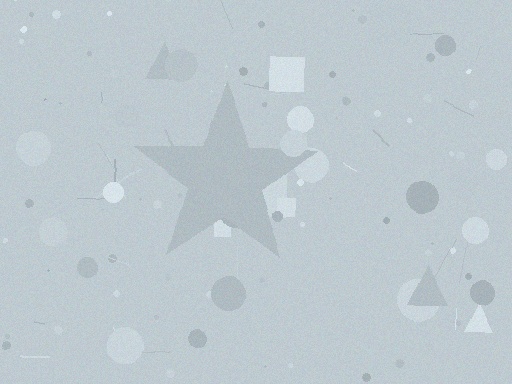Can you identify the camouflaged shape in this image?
The camouflaged shape is a star.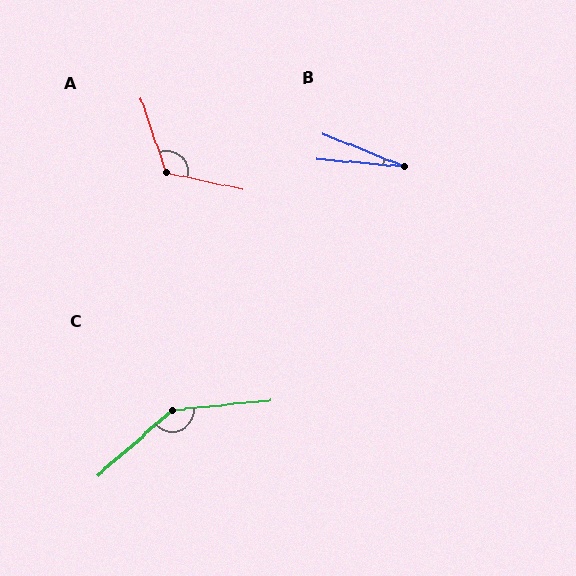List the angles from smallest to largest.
B (17°), A (121°), C (144°).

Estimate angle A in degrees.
Approximately 121 degrees.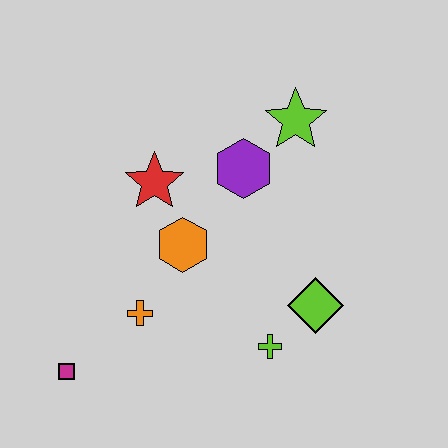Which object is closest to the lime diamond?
The lime cross is closest to the lime diamond.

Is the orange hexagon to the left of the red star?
No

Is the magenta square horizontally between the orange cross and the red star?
No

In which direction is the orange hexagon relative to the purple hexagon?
The orange hexagon is below the purple hexagon.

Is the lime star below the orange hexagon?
No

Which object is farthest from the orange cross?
The lime star is farthest from the orange cross.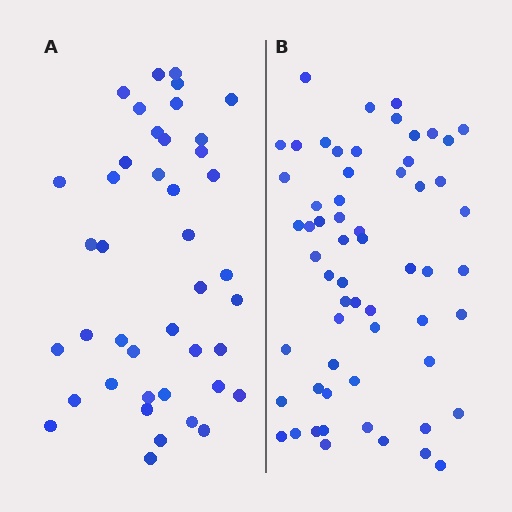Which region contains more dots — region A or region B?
Region B (the right region) has more dots.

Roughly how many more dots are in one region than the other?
Region B has approximately 20 more dots than region A.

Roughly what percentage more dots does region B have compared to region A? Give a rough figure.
About 45% more.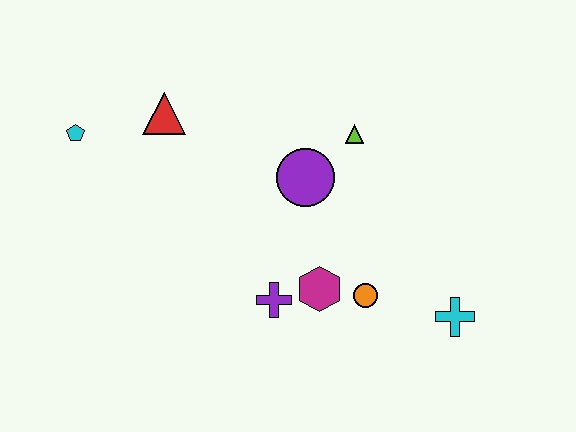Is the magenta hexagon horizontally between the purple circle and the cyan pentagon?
No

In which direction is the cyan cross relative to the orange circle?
The cyan cross is to the right of the orange circle.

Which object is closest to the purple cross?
The magenta hexagon is closest to the purple cross.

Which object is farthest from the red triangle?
The cyan cross is farthest from the red triangle.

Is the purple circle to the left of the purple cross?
No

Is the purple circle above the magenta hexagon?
Yes